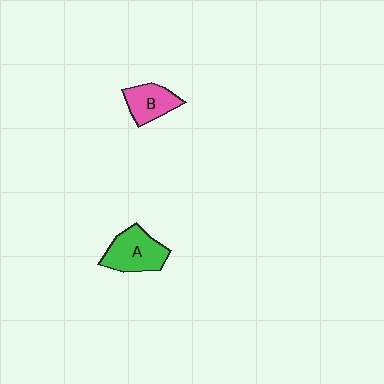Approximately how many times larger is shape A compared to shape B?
Approximately 1.4 times.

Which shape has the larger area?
Shape A (green).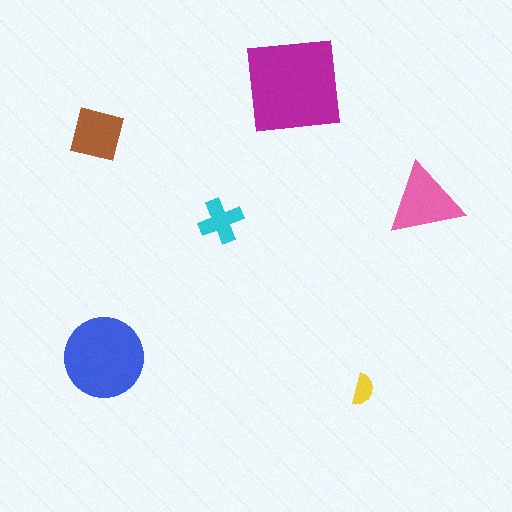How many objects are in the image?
There are 6 objects in the image.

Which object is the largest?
The magenta square.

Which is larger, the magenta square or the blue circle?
The magenta square.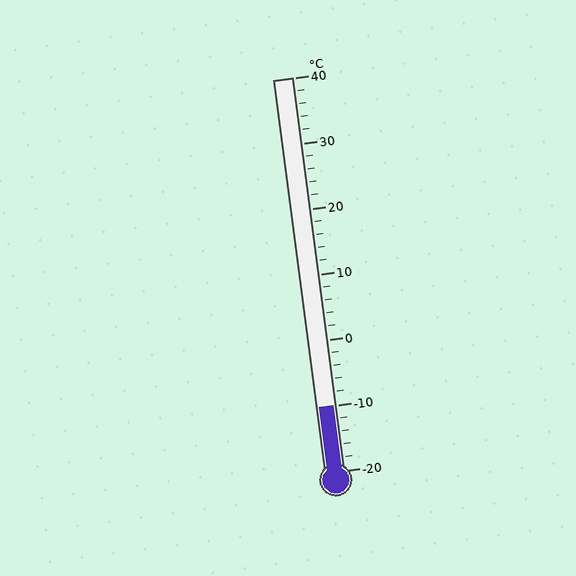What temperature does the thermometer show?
The thermometer shows approximately -10°C.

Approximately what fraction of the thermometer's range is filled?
The thermometer is filled to approximately 15% of its range.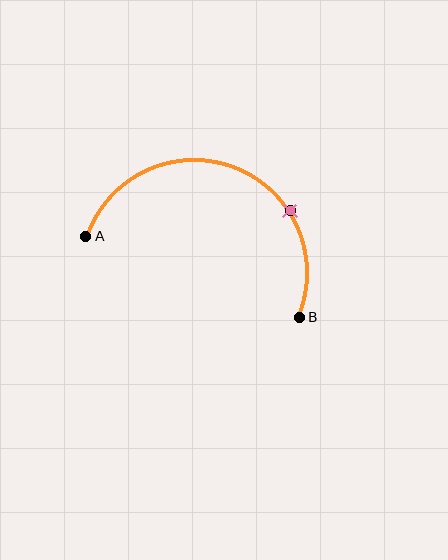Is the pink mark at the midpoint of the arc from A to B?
No. The pink mark lies on the arc but is closer to endpoint B. The arc midpoint would be at the point on the curve equidistant along the arc from both A and B.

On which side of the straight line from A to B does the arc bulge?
The arc bulges above the straight line connecting A and B.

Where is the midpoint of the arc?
The arc midpoint is the point on the curve farthest from the straight line joining A and B. It sits above that line.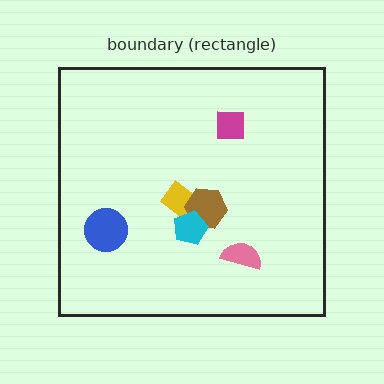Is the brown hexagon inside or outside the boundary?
Inside.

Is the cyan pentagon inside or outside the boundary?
Inside.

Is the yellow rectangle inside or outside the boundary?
Inside.